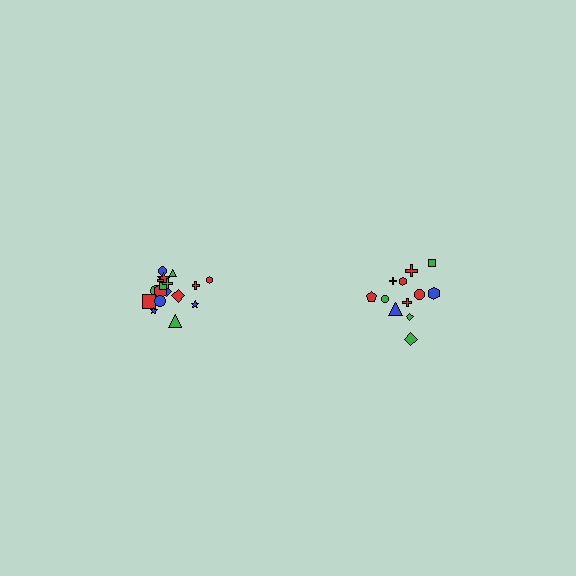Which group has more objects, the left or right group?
The left group.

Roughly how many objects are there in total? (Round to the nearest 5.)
Roughly 30 objects in total.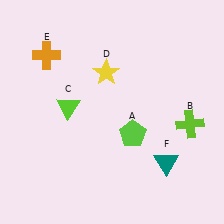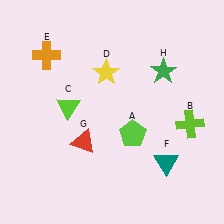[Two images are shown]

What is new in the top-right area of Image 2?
A green star (H) was added in the top-right area of Image 2.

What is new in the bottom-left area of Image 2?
A red triangle (G) was added in the bottom-left area of Image 2.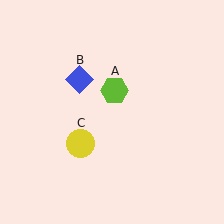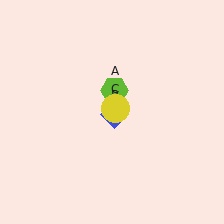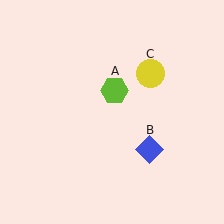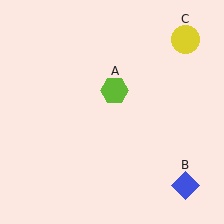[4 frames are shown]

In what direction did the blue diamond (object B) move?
The blue diamond (object B) moved down and to the right.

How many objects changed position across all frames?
2 objects changed position: blue diamond (object B), yellow circle (object C).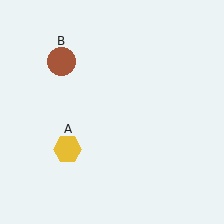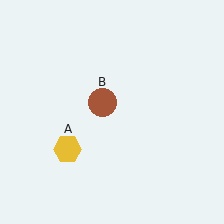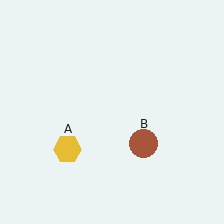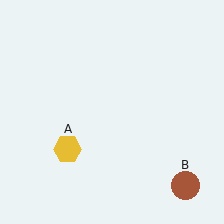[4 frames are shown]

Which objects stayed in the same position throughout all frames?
Yellow hexagon (object A) remained stationary.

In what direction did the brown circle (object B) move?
The brown circle (object B) moved down and to the right.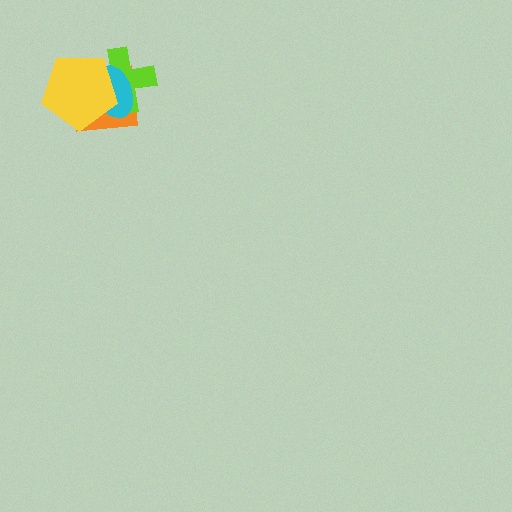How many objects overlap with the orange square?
3 objects overlap with the orange square.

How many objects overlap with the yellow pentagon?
3 objects overlap with the yellow pentagon.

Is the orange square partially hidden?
Yes, it is partially covered by another shape.